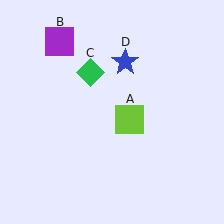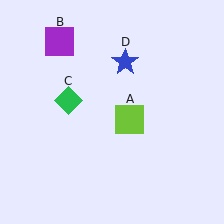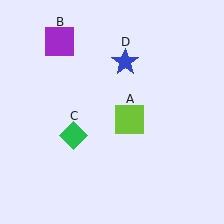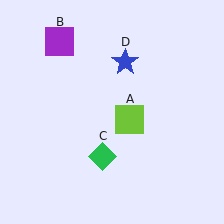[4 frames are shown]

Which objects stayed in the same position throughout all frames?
Lime square (object A) and purple square (object B) and blue star (object D) remained stationary.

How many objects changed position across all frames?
1 object changed position: green diamond (object C).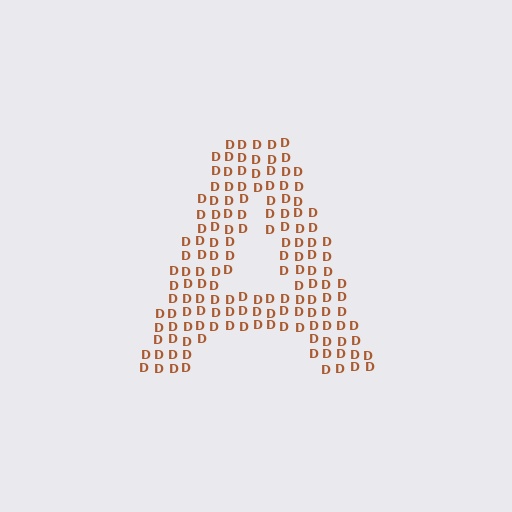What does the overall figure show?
The overall figure shows the letter A.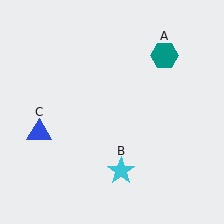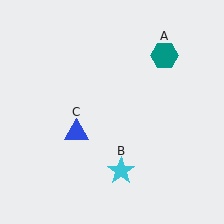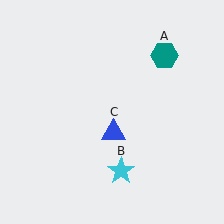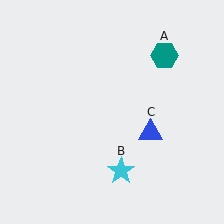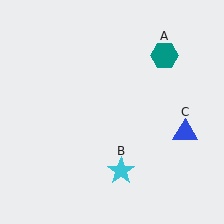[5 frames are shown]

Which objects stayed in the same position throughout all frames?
Teal hexagon (object A) and cyan star (object B) remained stationary.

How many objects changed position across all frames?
1 object changed position: blue triangle (object C).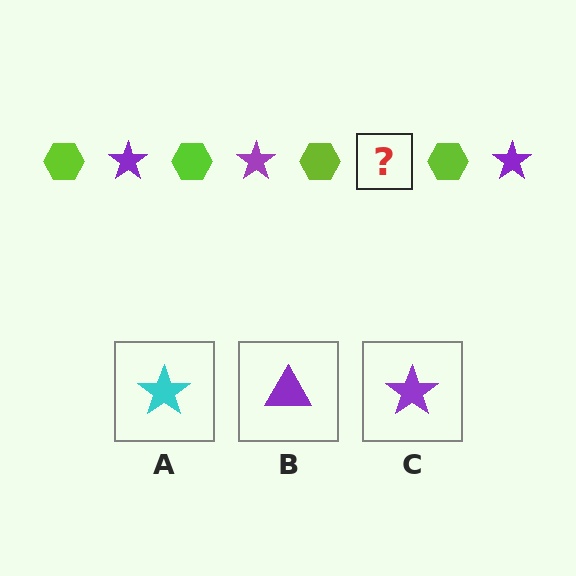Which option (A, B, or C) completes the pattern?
C.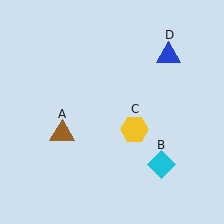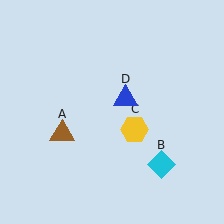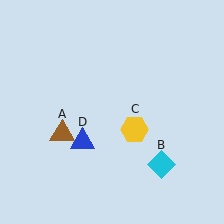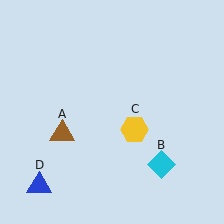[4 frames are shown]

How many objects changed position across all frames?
1 object changed position: blue triangle (object D).